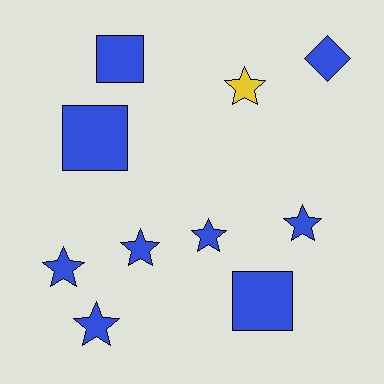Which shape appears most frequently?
Star, with 6 objects.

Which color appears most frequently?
Blue, with 9 objects.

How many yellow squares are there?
There are no yellow squares.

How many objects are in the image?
There are 10 objects.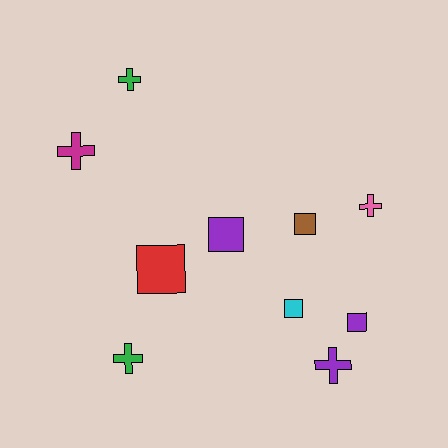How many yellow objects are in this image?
There are no yellow objects.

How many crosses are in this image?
There are 5 crosses.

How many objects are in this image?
There are 10 objects.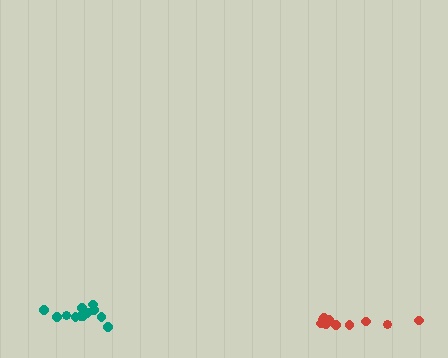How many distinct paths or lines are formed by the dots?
There are 2 distinct paths.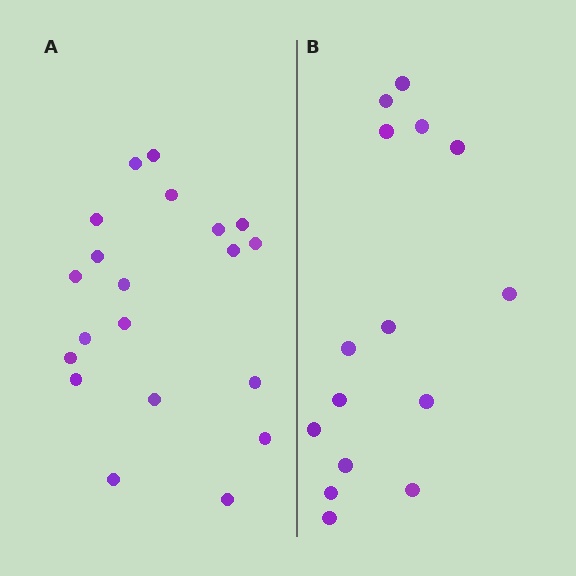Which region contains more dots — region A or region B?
Region A (the left region) has more dots.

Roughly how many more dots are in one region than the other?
Region A has about 5 more dots than region B.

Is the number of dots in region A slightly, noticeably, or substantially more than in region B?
Region A has noticeably more, but not dramatically so. The ratio is roughly 1.3 to 1.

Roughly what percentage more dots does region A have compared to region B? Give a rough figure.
About 35% more.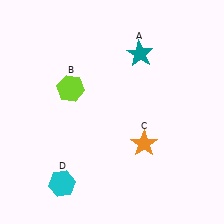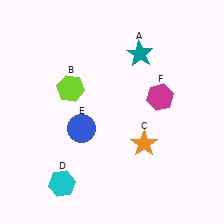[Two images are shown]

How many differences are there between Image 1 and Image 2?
There are 2 differences between the two images.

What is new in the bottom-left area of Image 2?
A blue circle (E) was added in the bottom-left area of Image 2.